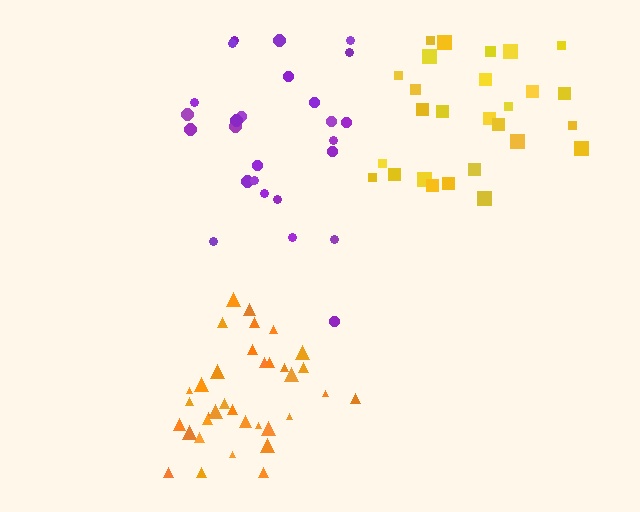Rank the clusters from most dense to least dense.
orange, yellow, purple.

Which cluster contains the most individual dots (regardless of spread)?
Orange (35).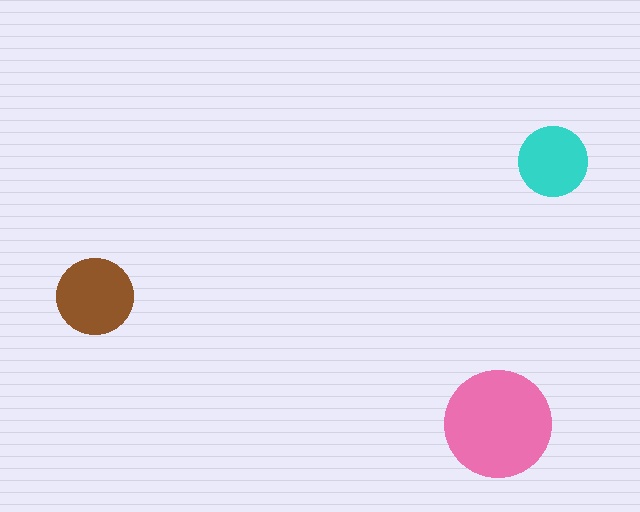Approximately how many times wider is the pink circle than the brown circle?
About 1.5 times wider.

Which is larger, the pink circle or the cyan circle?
The pink one.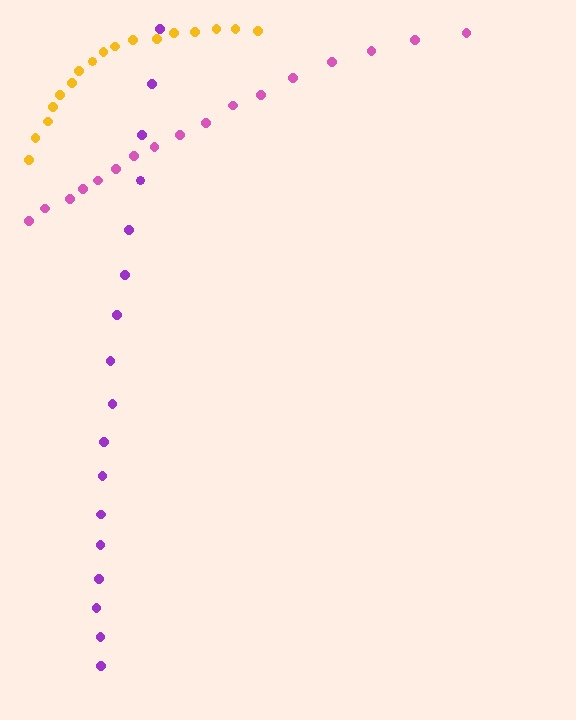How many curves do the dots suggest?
There are 3 distinct paths.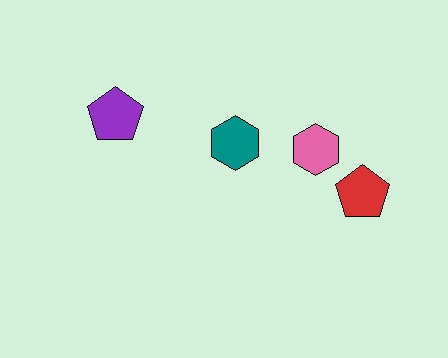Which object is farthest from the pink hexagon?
The purple pentagon is farthest from the pink hexagon.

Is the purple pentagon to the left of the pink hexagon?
Yes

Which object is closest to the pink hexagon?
The red pentagon is closest to the pink hexagon.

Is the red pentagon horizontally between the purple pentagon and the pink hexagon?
No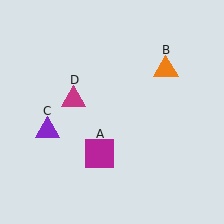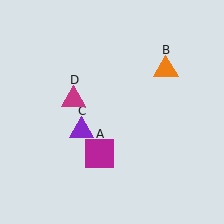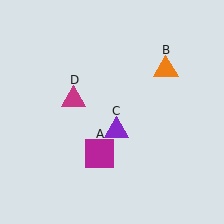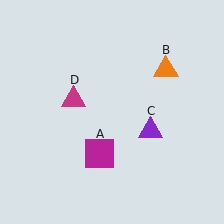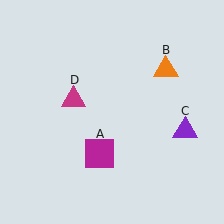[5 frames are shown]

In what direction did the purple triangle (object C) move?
The purple triangle (object C) moved right.